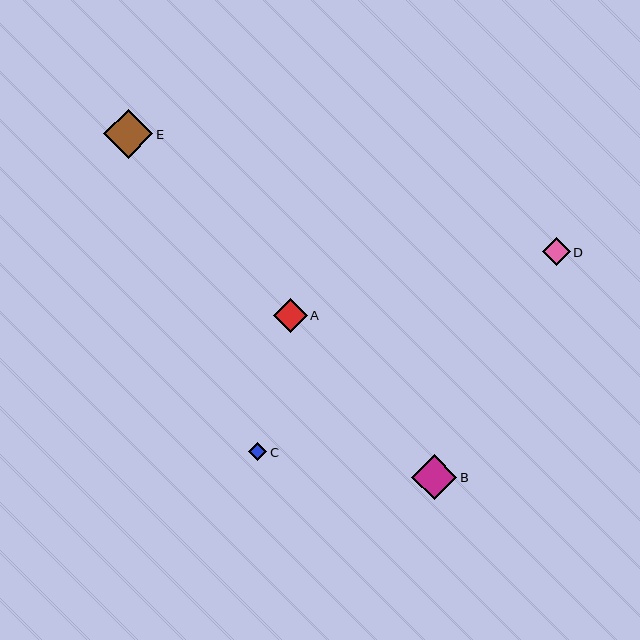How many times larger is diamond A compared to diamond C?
Diamond A is approximately 1.9 times the size of diamond C.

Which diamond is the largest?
Diamond E is the largest with a size of approximately 50 pixels.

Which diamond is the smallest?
Diamond C is the smallest with a size of approximately 18 pixels.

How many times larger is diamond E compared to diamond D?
Diamond E is approximately 1.8 times the size of diamond D.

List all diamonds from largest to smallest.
From largest to smallest: E, B, A, D, C.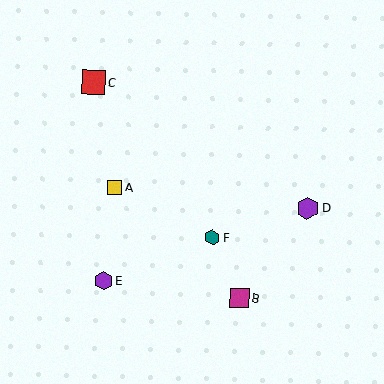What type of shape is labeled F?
Shape F is a teal hexagon.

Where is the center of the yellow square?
The center of the yellow square is at (115, 187).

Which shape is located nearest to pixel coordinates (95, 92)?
The red square (labeled C) at (93, 82) is nearest to that location.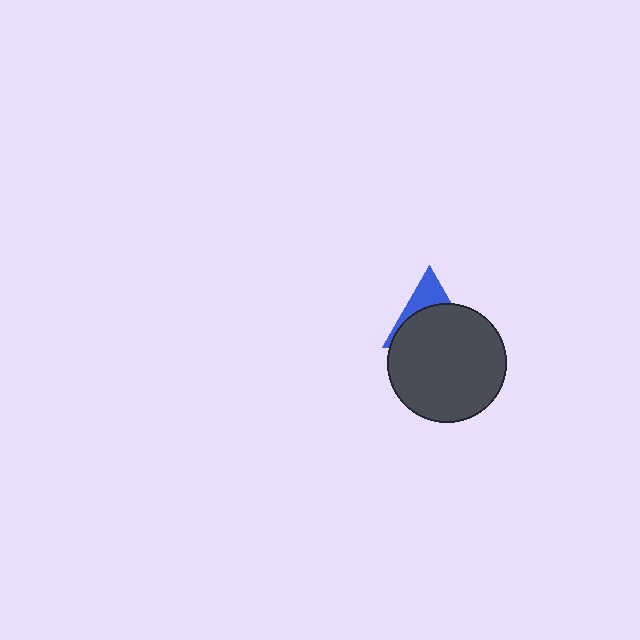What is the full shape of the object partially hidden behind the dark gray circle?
The partially hidden object is a blue triangle.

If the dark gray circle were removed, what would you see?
You would see the complete blue triangle.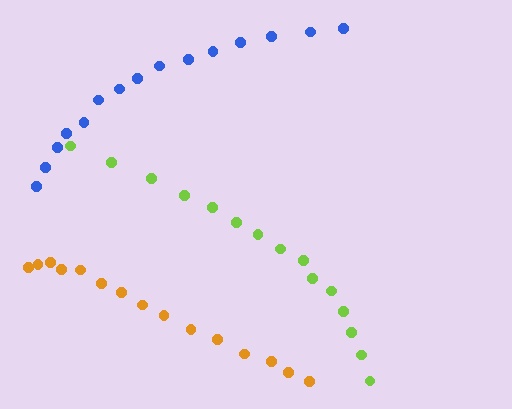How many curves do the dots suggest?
There are 3 distinct paths.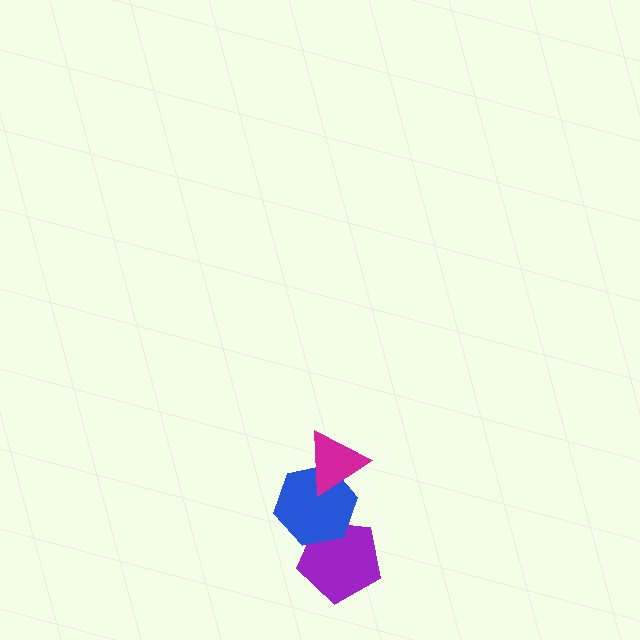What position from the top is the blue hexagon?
The blue hexagon is 2nd from the top.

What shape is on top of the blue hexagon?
The magenta triangle is on top of the blue hexagon.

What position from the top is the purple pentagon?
The purple pentagon is 3rd from the top.